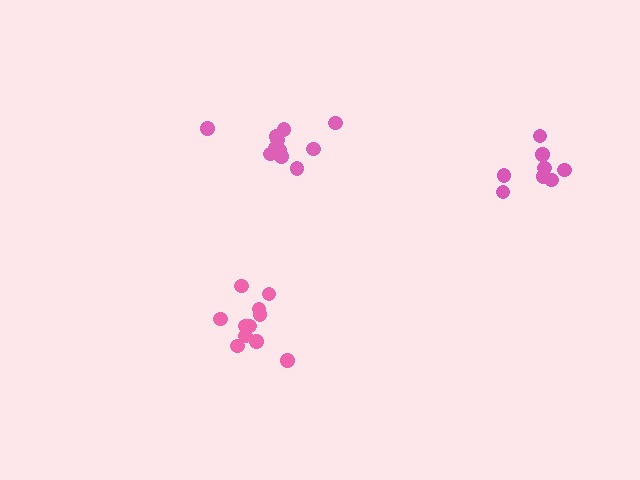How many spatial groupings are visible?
There are 3 spatial groupings.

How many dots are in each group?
Group 1: 11 dots, Group 2: 11 dots, Group 3: 8 dots (30 total).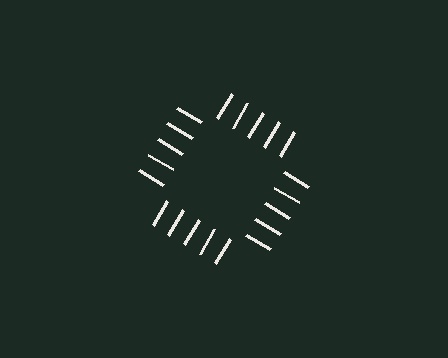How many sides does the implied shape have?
4 sides — the line-ends trace a square.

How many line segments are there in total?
20 — 5 along each of the 4 edges.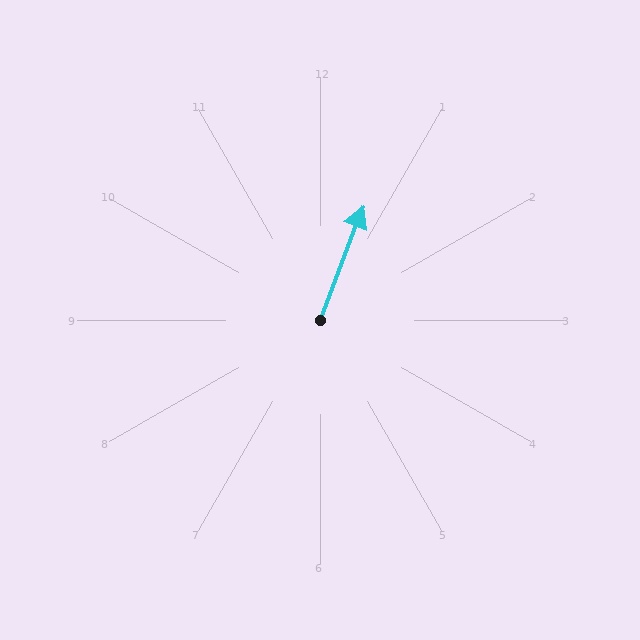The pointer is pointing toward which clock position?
Roughly 1 o'clock.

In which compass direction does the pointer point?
North.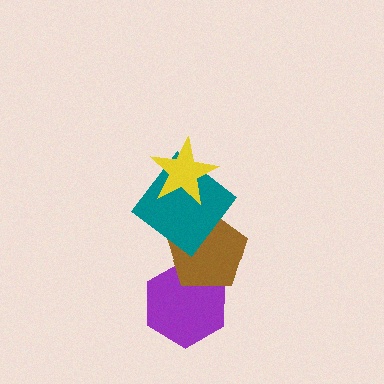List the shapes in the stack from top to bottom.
From top to bottom: the yellow star, the teal diamond, the brown pentagon, the purple hexagon.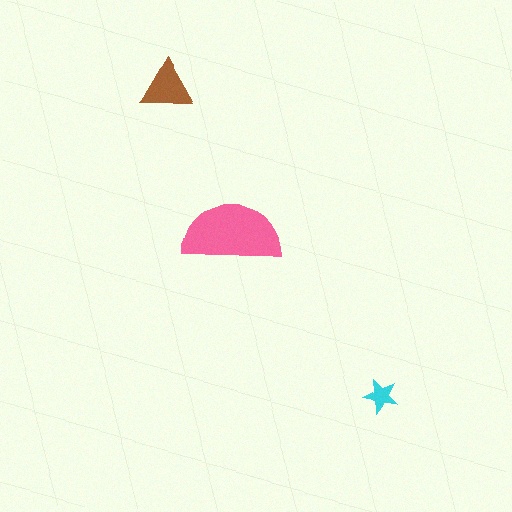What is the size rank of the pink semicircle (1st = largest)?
1st.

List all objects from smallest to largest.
The cyan star, the brown triangle, the pink semicircle.